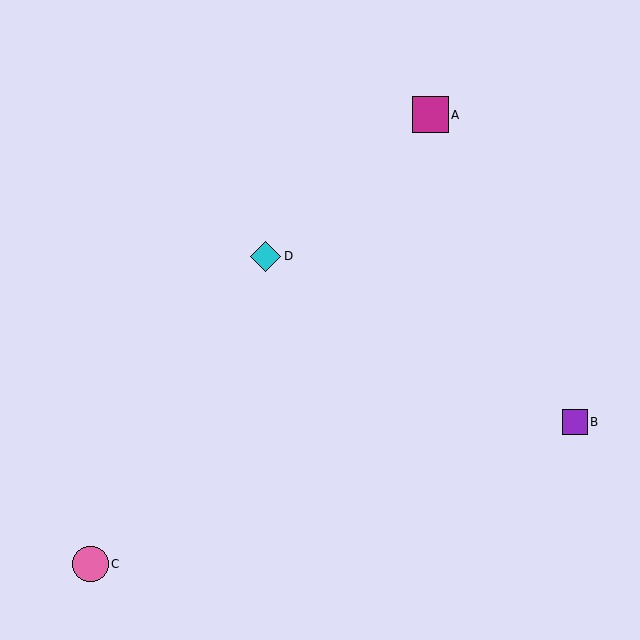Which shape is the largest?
The magenta square (labeled A) is the largest.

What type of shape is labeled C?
Shape C is a pink circle.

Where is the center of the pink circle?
The center of the pink circle is at (90, 564).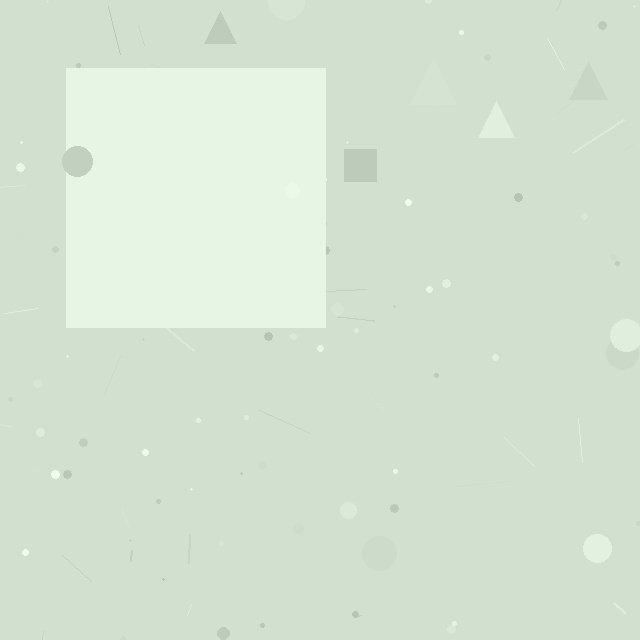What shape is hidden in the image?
A square is hidden in the image.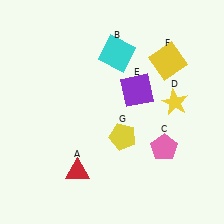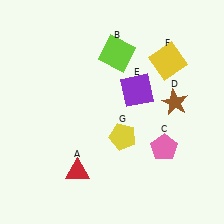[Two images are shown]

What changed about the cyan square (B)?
In Image 1, B is cyan. In Image 2, it changed to lime.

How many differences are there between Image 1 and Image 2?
There are 2 differences between the two images.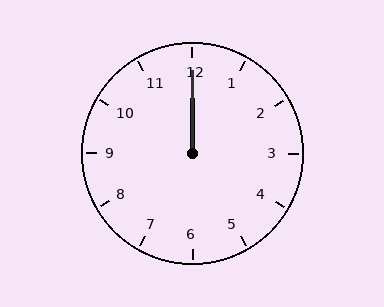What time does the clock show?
12:00.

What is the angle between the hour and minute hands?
Approximately 0 degrees.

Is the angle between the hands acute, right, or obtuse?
It is acute.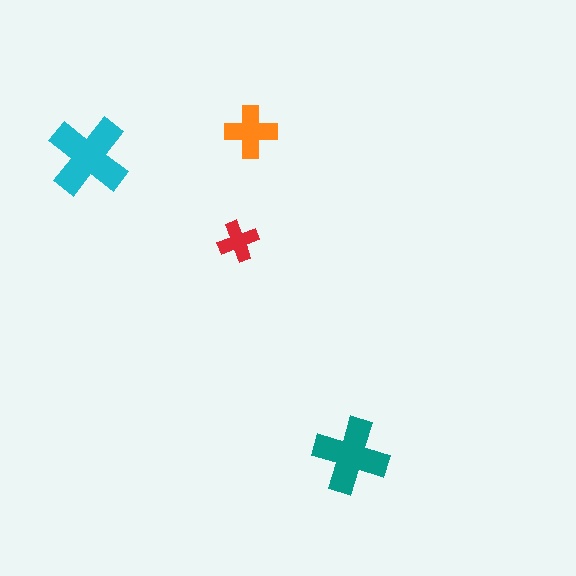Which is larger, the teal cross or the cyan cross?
The cyan one.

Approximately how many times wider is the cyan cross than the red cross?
About 2 times wider.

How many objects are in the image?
There are 4 objects in the image.